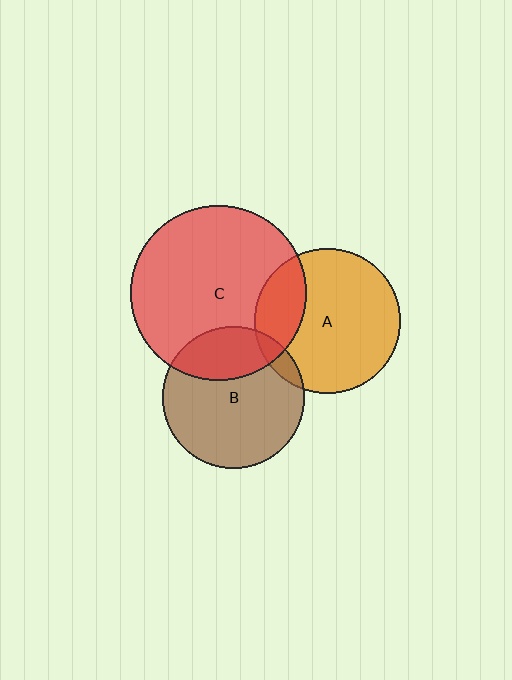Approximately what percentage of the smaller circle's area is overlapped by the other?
Approximately 10%.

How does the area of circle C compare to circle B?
Approximately 1.5 times.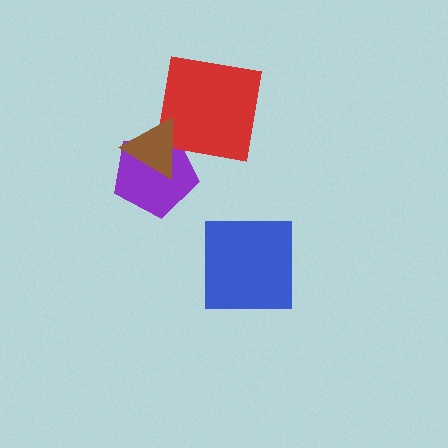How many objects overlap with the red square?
1 object overlaps with the red square.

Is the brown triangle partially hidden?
No, no other shape covers it.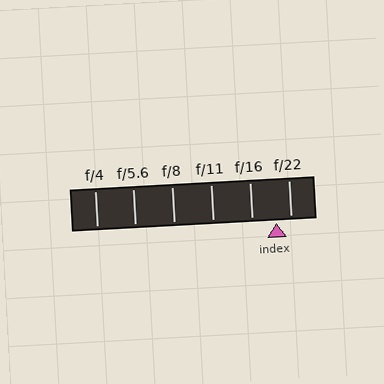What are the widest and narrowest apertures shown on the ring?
The widest aperture shown is f/4 and the narrowest is f/22.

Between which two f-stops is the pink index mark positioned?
The index mark is between f/16 and f/22.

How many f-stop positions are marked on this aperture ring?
There are 6 f-stop positions marked.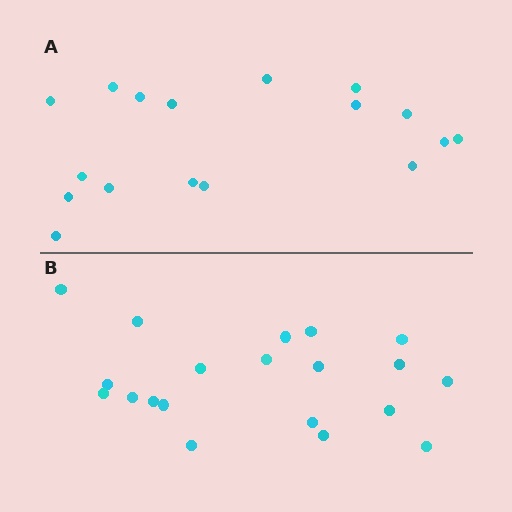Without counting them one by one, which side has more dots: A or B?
Region B (the bottom region) has more dots.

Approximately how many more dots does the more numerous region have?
Region B has just a few more — roughly 2 or 3 more dots than region A.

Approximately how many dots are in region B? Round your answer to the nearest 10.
About 20 dots.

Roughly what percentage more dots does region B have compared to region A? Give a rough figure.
About 20% more.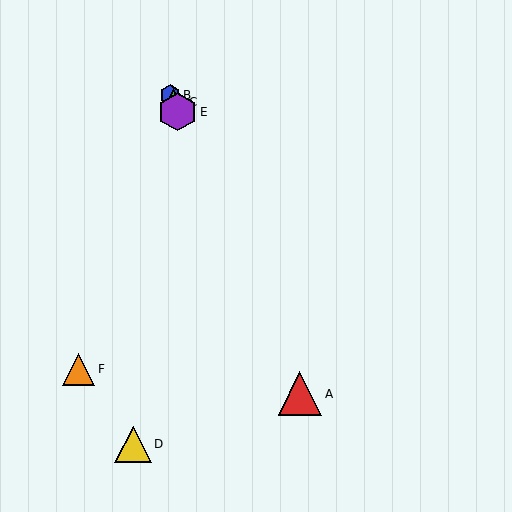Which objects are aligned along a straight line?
Objects A, B, C, E are aligned along a straight line.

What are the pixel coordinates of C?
Object C is at (173, 102).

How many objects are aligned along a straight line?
4 objects (A, B, C, E) are aligned along a straight line.